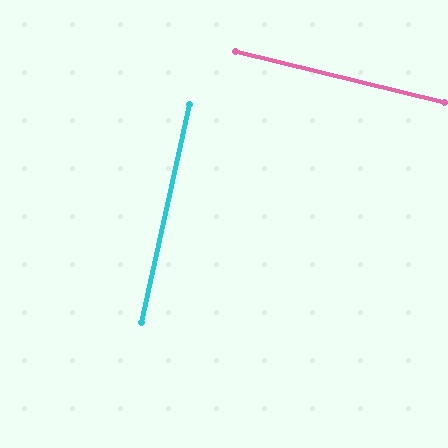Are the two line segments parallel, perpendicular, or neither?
Perpendicular — they meet at approximately 89°.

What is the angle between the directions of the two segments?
Approximately 89 degrees.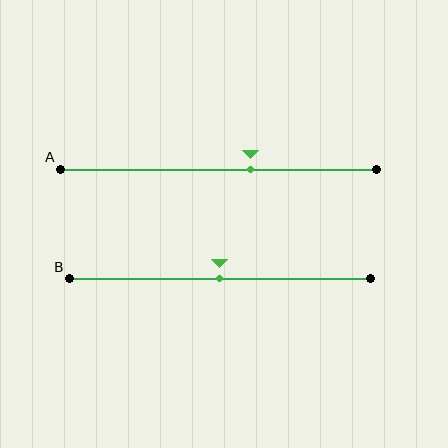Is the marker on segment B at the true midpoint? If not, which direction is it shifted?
Yes, the marker on segment B is at the true midpoint.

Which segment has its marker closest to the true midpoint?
Segment B has its marker closest to the true midpoint.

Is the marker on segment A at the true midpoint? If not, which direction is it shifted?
No, the marker on segment A is shifted to the right by about 10% of the segment length.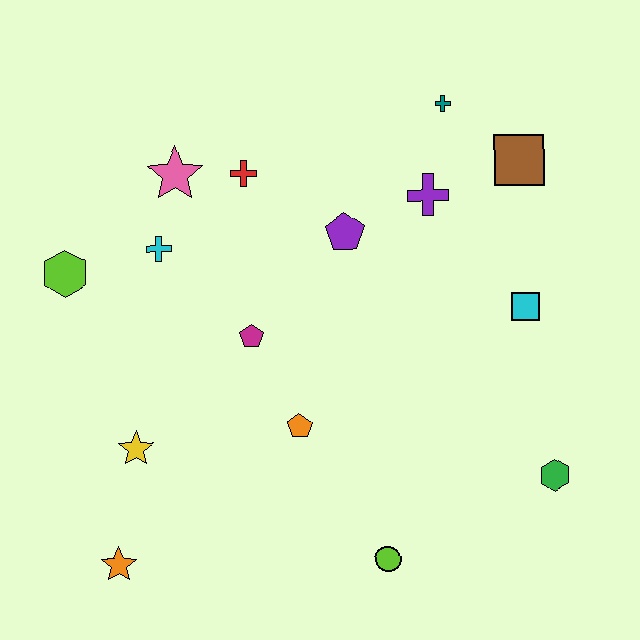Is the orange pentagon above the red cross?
No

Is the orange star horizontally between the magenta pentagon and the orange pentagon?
No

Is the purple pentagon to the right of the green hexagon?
No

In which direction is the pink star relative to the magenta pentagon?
The pink star is above the magenta pentagon.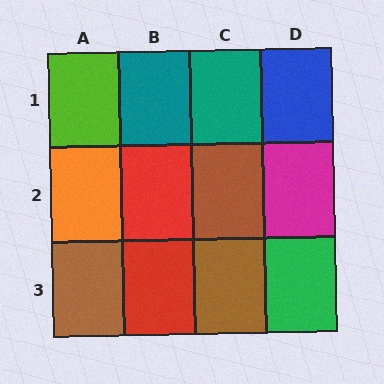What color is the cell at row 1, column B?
Teal.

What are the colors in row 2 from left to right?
Orange, red, brown, magenta.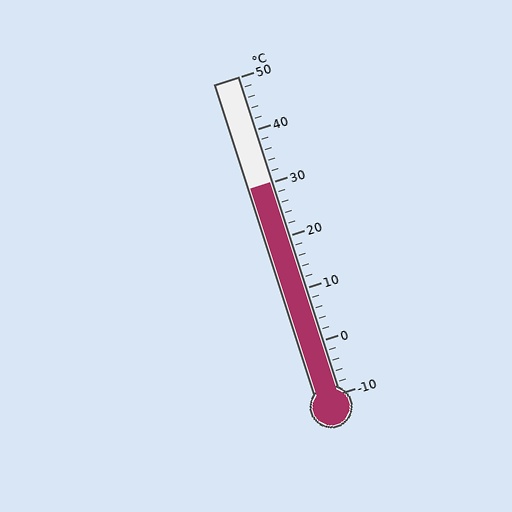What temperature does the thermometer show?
The thermometer shows approximately 30°C.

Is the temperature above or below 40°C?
The temperature is below 40°C.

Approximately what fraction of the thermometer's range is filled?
The thermometer is filled to approximately 65% of its range.